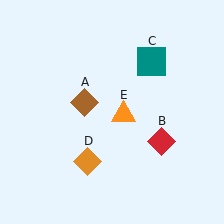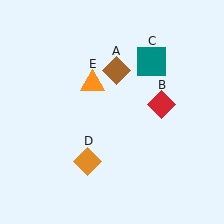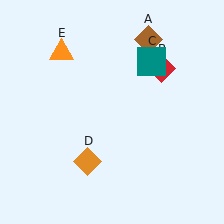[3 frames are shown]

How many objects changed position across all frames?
3 objects changed position: brown diamond (object A), red diamond (object B), orange triangle (object E).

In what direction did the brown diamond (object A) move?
The brown diamond (object A) moved up and to the right.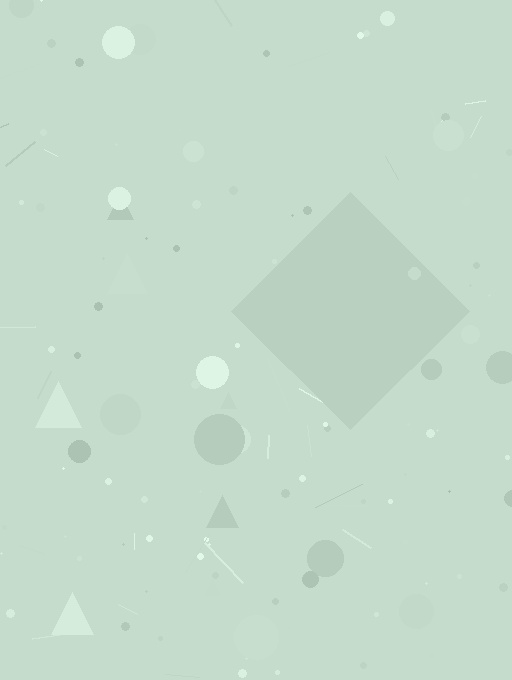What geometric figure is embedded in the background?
A diamond is embedded in the background.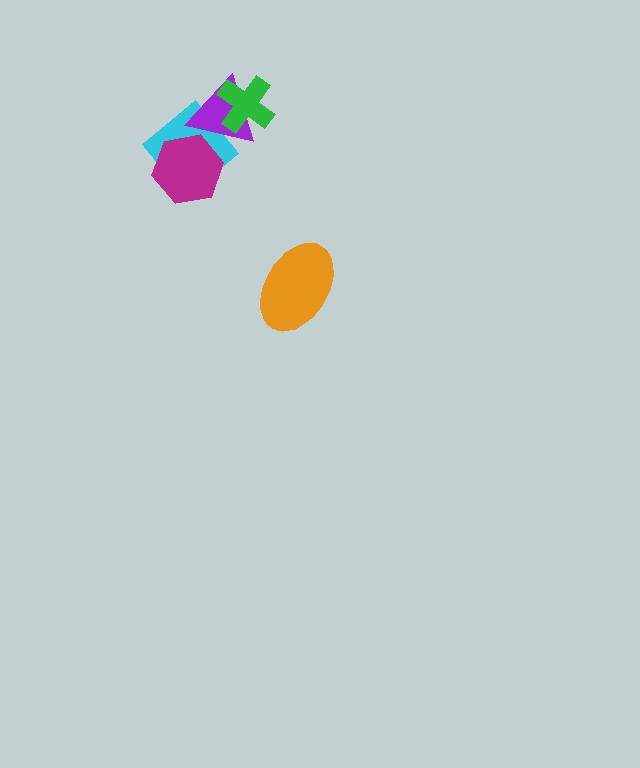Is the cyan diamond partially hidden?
Yes, it is partially covered by another shape.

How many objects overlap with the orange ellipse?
0 objects overlap with the orange ellipse.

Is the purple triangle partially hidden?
Yes, it is partially covered by another shape.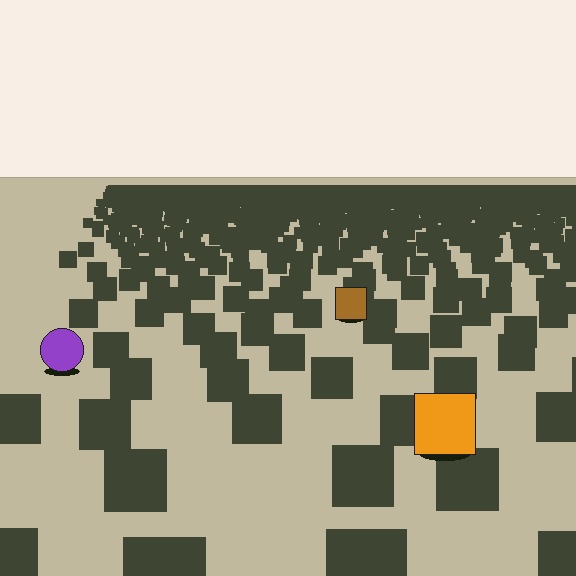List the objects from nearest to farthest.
From nearest to farthest: the orange square, the purple circle, the brown square.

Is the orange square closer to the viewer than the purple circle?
Yes. The orange square is closer — you can tell from the texture gradient: the ground texture is coarser near it.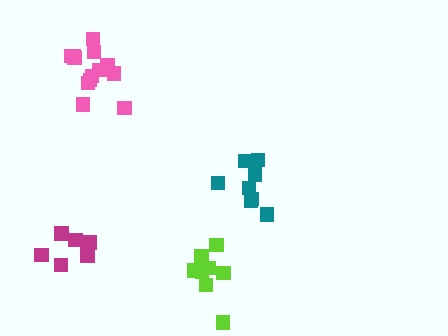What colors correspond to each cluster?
The clusters are colored: pink, teal, lime, magenta.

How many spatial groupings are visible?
There are 4 spatial groupings.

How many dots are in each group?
Group 1: 13 dots, Group 2: 8 dots, Group 3: 9 dots, Group 4: 7 dots (37 total).